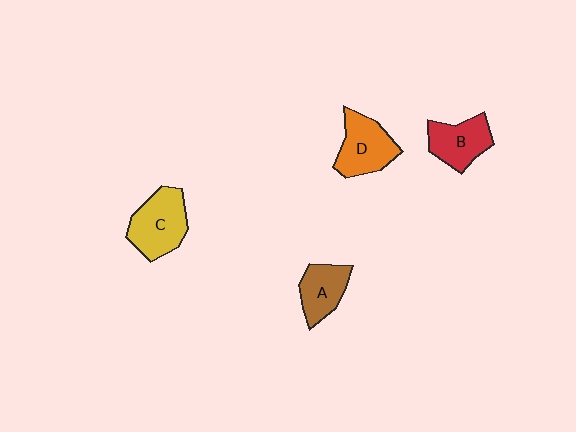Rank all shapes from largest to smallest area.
From largest to smallest: C (yellow), D (orange), B (red), A (brown).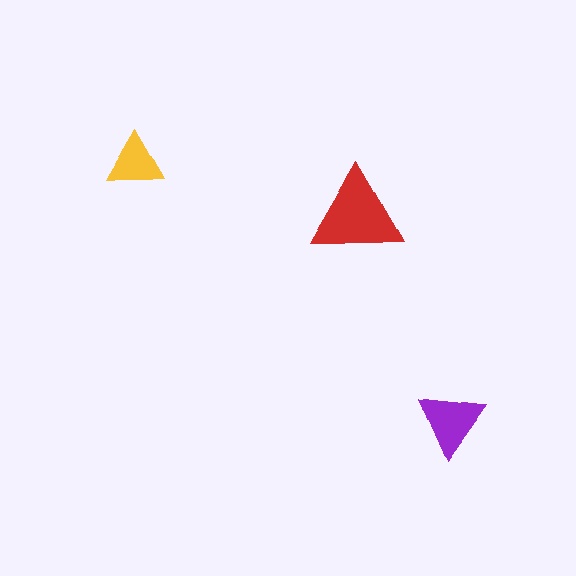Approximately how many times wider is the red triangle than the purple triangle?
About 1.5 times wider.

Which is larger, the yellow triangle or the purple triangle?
The purple one.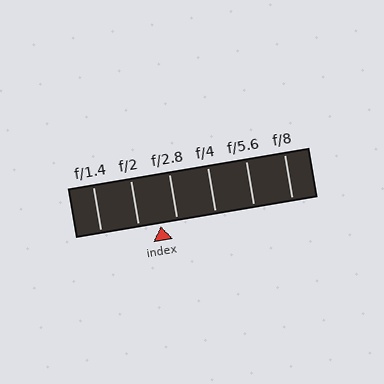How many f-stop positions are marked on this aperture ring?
There are 6 f-stop positions marked.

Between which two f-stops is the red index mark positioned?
The index mark is between f/2 and f/2.8.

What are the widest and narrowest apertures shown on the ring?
The widest aperture shown is f/1.4 and the narrowest is f/8.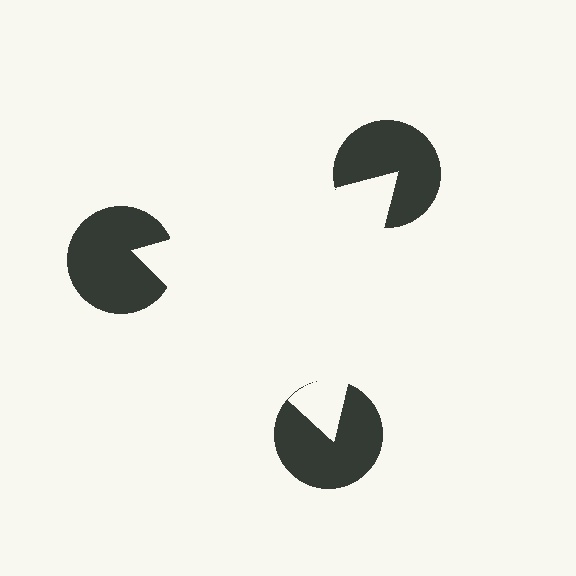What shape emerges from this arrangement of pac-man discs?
An illusory triangle — its edges are inferred from the aligned wedge cuts in the pac-man discs, not physically drawn.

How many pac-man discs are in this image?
There are 3 — one at each vertex of the illusory triangle.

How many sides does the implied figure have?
3 sides.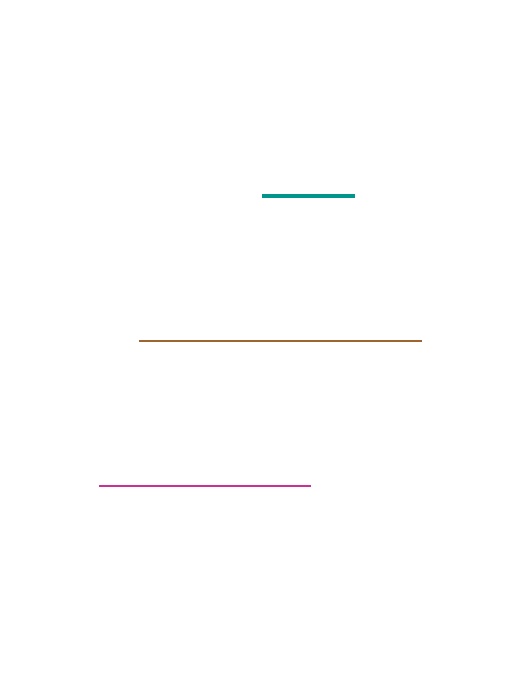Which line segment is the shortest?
The teal line is the shortest at approximately 92 pixels.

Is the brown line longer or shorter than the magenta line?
The brown line is longer than the magenta line.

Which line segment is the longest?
The brown line is the longest at approximately 283 pixels.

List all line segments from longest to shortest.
From longest to shortest: brown, magenta, teal.